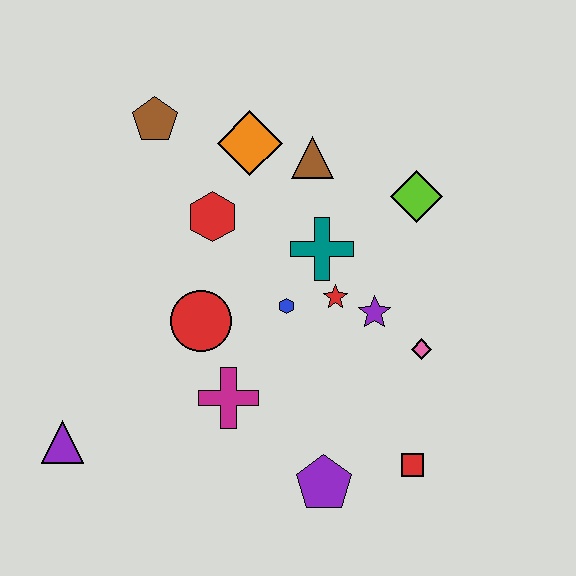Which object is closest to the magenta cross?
The red circle is closest to the magenta cross.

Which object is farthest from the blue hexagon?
The purple triangle is farthest from the blue hexagon.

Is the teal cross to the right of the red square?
No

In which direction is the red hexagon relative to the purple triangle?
The red hexagon is above the purple triangle.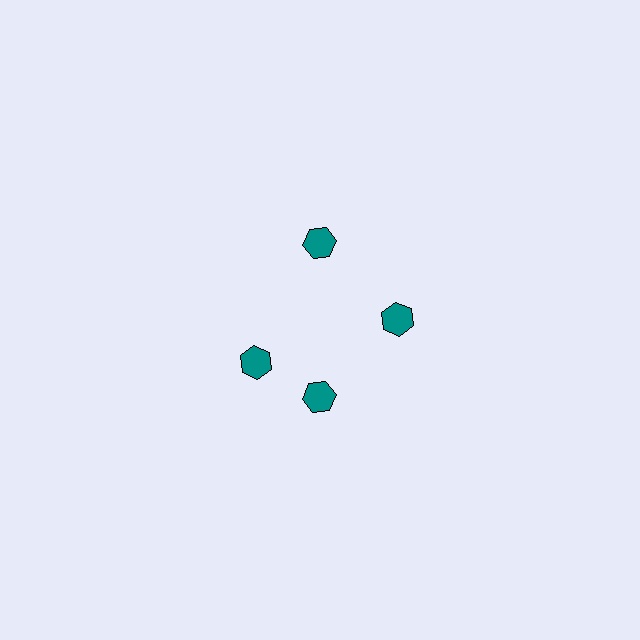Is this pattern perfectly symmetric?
No. The 4 teal hexagons are arranged in a ring, but one element near the 9 o'clock position is rotated out of alignment along the ring, breaking the 4-fold rotational symmetry.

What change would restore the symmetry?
The symmetry would be restored by rotating it back into even spacing with its neighbors so that all 4 hexagons sit at equal angles and equal distance from the center.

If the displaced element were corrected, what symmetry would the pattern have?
It would have 4-fold rotational symmetry — the pattern would map onto itself every 90 degrees.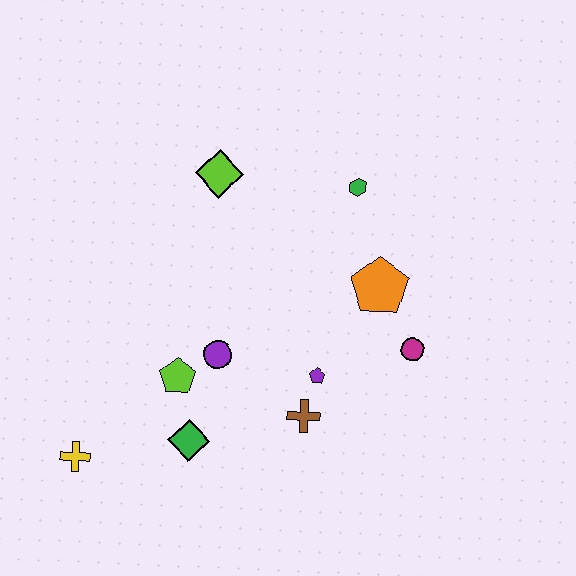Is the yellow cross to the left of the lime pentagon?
Yes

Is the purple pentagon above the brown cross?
Yes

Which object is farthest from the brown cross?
The lime diamond is farthest from the brown cross.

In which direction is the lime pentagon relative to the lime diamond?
The lime pentagon is below the lime diamond.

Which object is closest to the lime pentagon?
The purple circle is closest to the lime pentagon.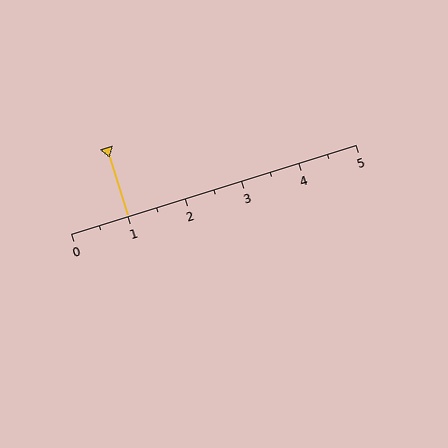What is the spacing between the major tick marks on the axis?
The major ticks are spaced 1 apart.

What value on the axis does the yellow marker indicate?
The marker indicates approximately 1.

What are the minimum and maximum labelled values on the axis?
The axis runs from 0 to 5.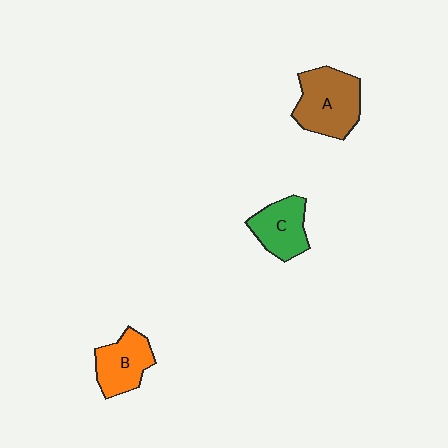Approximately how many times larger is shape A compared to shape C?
Approximately 1.4 times.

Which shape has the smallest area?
Shape C (green).